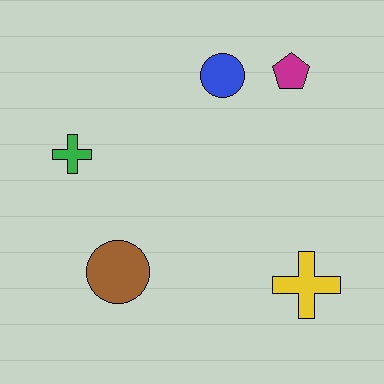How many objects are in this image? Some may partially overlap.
There are 5 objects.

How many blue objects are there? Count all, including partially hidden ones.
There is 1 blue object.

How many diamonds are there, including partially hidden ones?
There are no diamonds.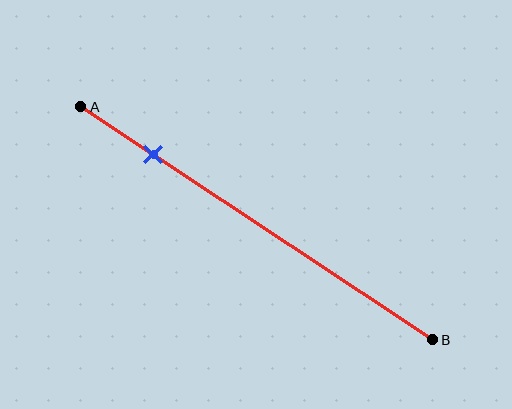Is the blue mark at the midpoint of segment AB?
No, the mark is at about 20% from A, not at the 50% midpoint.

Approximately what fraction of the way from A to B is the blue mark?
The blue mark is approximately 20% of the way from A to B.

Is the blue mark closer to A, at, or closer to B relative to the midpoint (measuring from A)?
The blue mark is closer to point A than the midpoint of segment AB.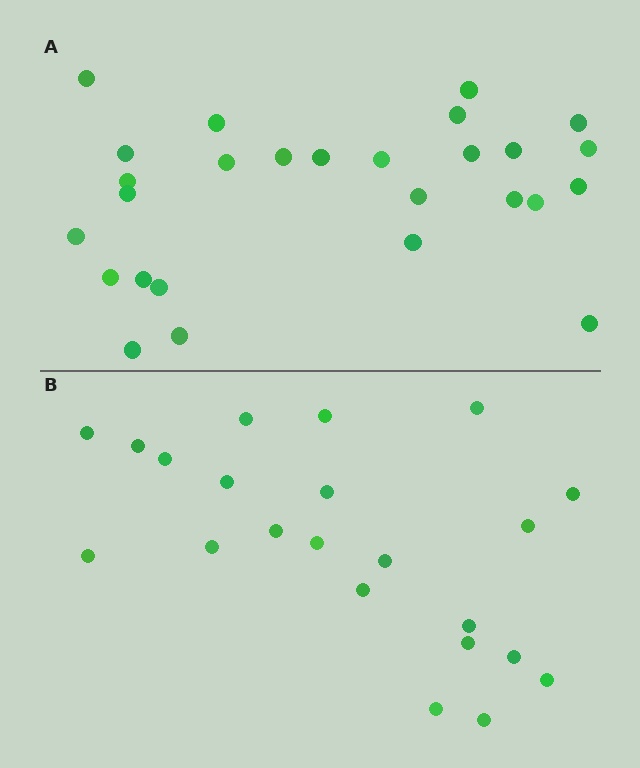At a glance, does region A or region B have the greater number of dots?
Region A (the top region) has more dots.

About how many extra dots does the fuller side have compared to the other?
Region A has about 5 more dots than region B.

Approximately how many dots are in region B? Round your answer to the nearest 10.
About 20 dots. (The exact count is 22, which rounds to 20.)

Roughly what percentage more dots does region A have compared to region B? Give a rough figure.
About 25% more.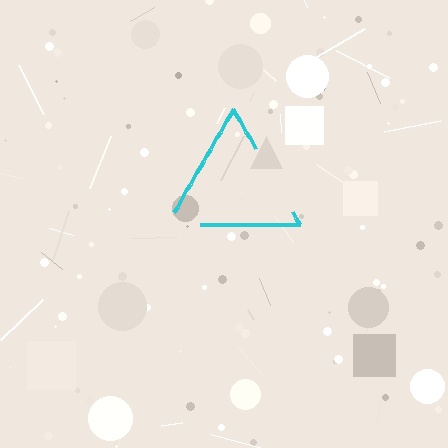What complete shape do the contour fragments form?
The contour fragments form a triangle.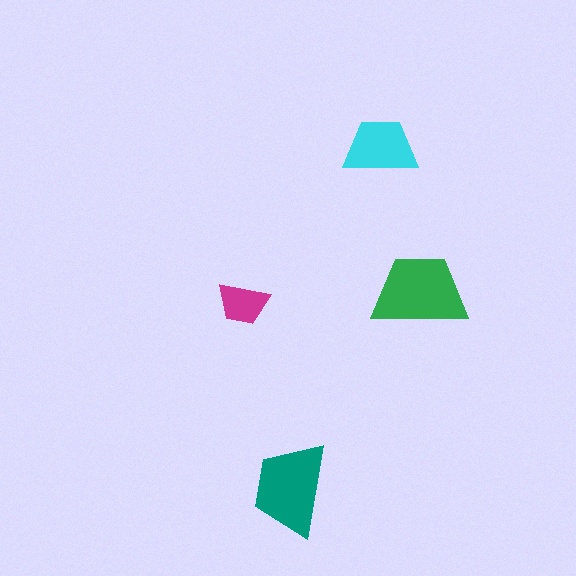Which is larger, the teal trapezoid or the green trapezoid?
The green one.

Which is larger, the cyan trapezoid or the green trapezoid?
The green one.